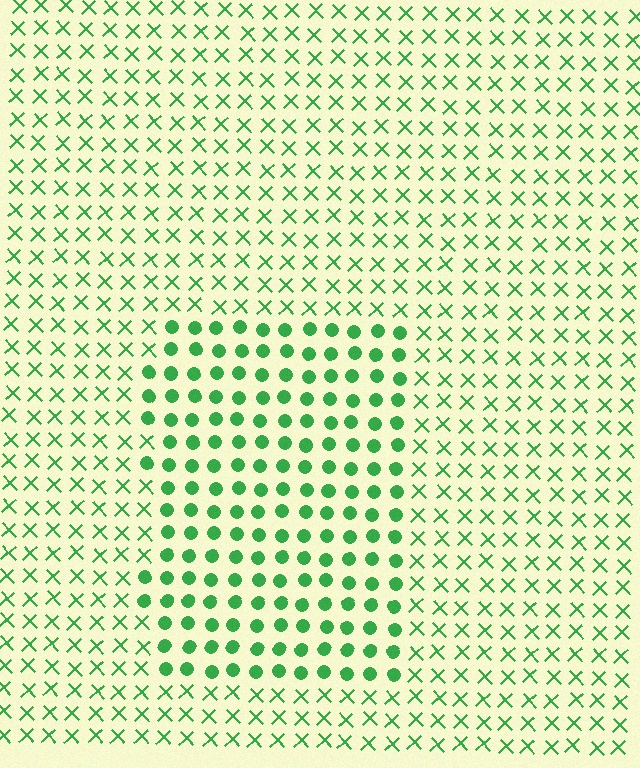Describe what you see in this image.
The image is filled with small green elements arranged in a uniform grid. A rectangle-shaped region contains circles, while the surrounding area contains X marks. The boundary is defined purely by the change in element shape.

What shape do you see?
I see a rectangle.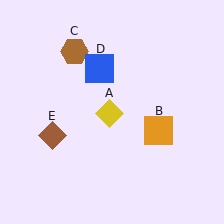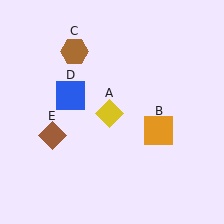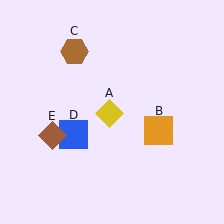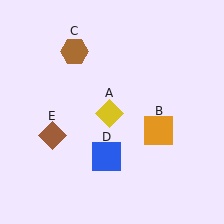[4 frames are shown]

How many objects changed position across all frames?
1 object changed position: blue square (object D).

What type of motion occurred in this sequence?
The blue square (object D) rotated counterclockwise around the center of the scene.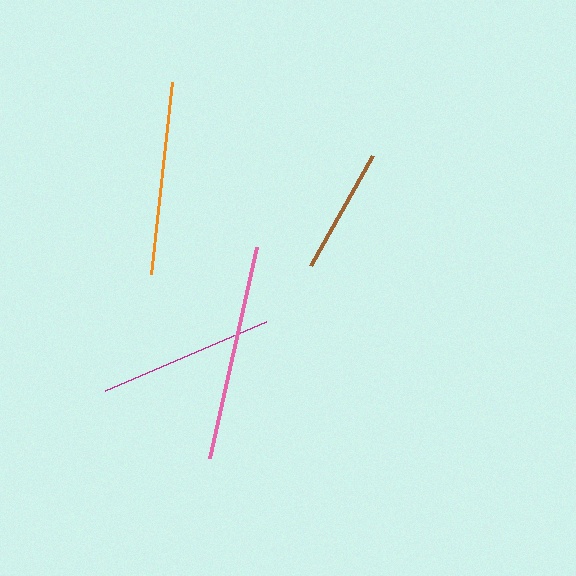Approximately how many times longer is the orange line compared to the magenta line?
The orange line is approximately 1.1 times the length of the magenta line.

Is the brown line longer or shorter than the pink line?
The pink line is longer than the brown line.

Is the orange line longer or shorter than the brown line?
The orange line is longer than the brown line.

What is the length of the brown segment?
The brown segment is approximately 126 pixels long.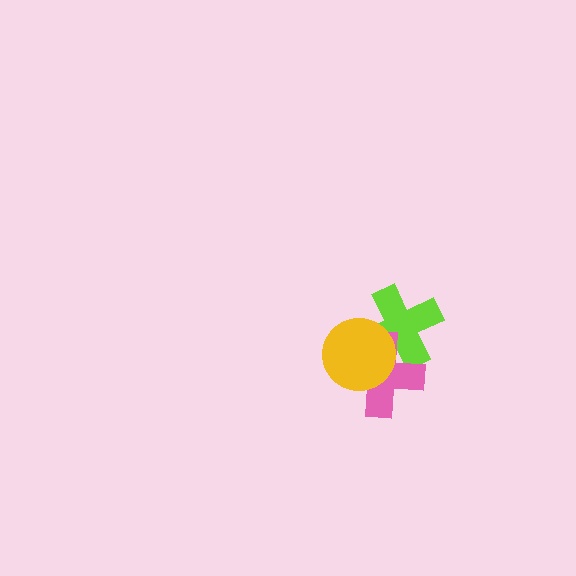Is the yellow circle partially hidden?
No, no other shape covers it.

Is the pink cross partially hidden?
Yes, it is partially covered by another shape.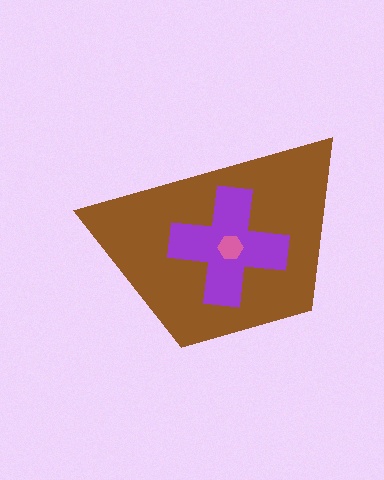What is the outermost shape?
The brown trapezoid.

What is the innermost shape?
The pink hexagon.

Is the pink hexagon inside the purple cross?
Yes.